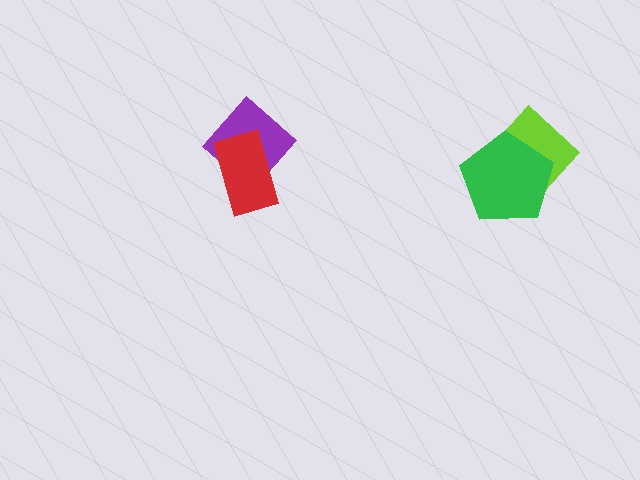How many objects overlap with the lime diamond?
1 object overlaps with the lime diamond.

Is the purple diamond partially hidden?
Yes, it is partially covered by another shape.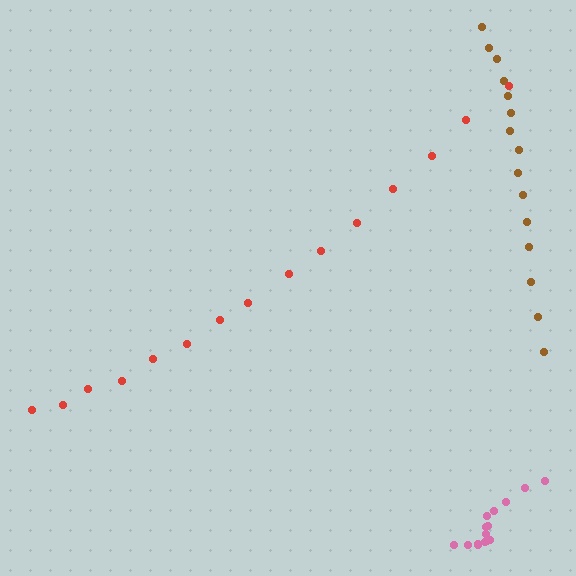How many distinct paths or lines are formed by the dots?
There are 3 distinct paths.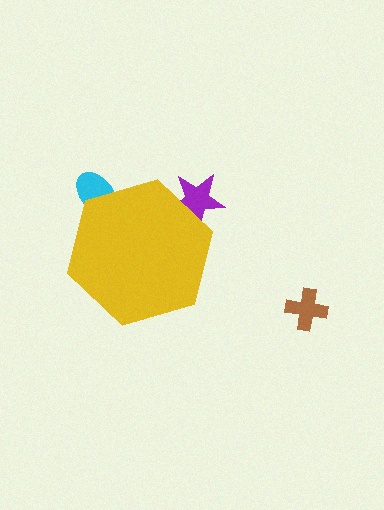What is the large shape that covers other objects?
A yellow hexagon.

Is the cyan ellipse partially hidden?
Yes, the cyan ellipse is partially hidden behind the yellow hexagon.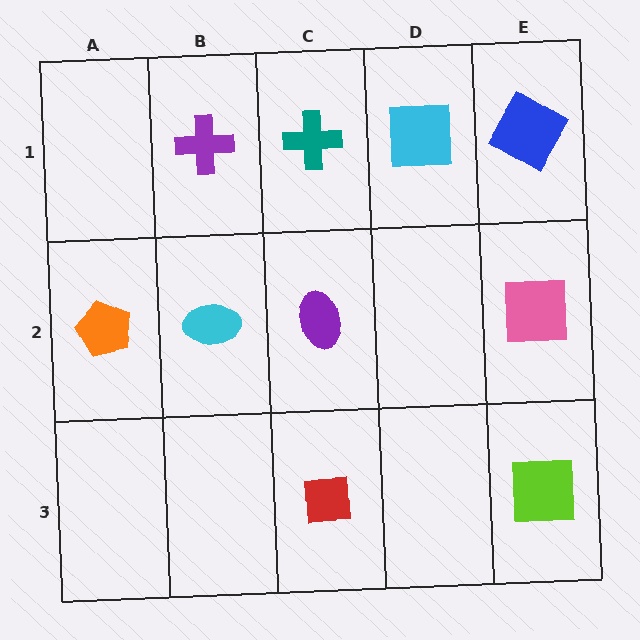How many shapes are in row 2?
4 shapes.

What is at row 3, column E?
A lime square.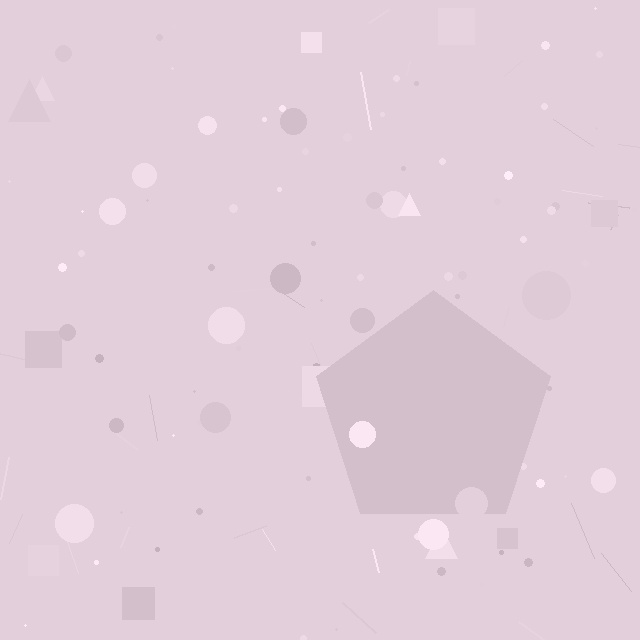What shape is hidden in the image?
A pentagon is hidden in the image.